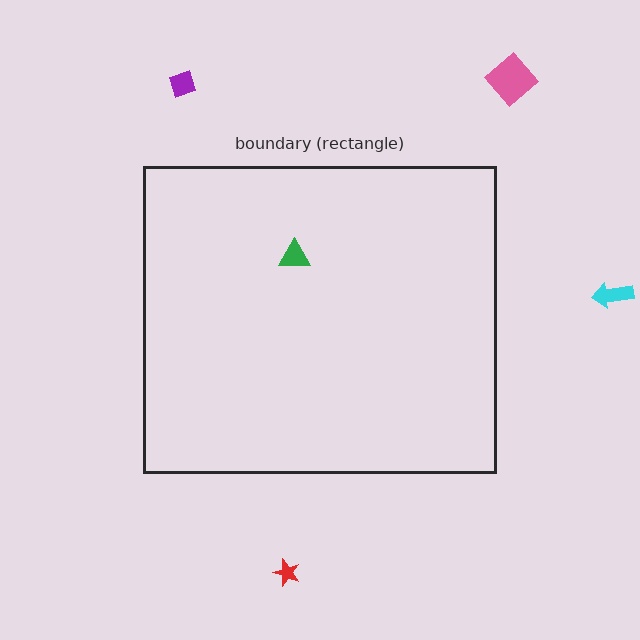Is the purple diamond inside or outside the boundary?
Outside.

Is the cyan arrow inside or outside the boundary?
Outside.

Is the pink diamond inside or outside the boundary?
Outside.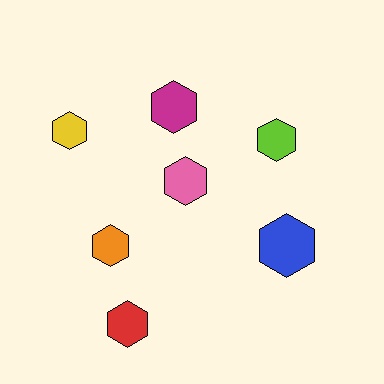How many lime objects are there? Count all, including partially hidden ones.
There is 1 lime object.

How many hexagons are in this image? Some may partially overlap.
There are 7 hexagons.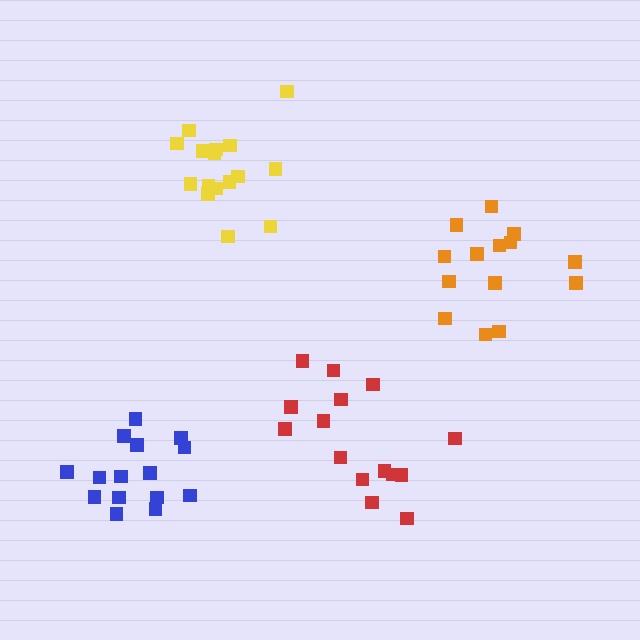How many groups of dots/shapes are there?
There are 4 groups.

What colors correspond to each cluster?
The clusters are colored: yellow, orange, blue, red.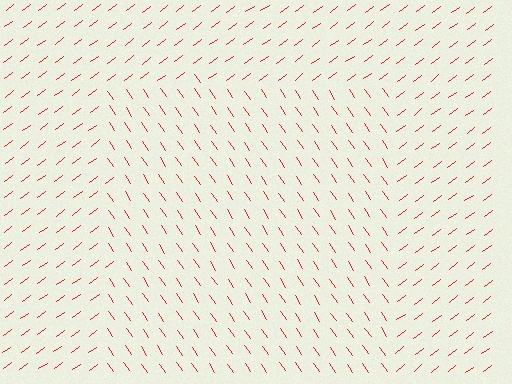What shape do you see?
I see a rectangle.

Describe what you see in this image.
The image is filled with small red line segments. A rectangle region in the image has lines oriented differently from the surrounding lines, creating a visible texture boundary.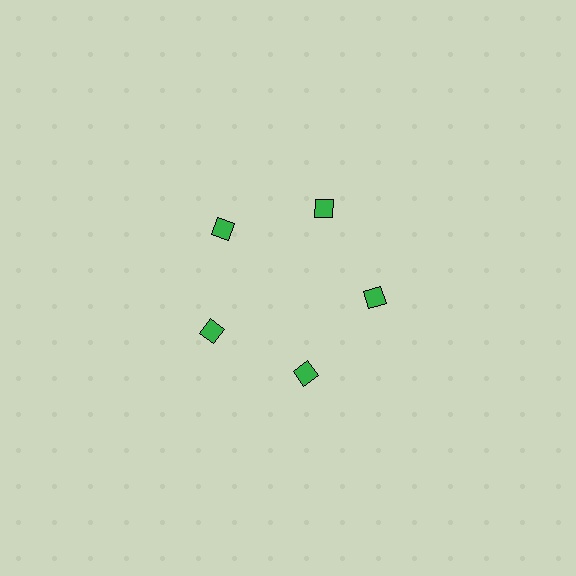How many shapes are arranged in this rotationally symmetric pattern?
There are 5 shapes, arranged in 5 groups of 1.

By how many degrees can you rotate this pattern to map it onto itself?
The pattern maps onto itself every 72 degrees of rotation.